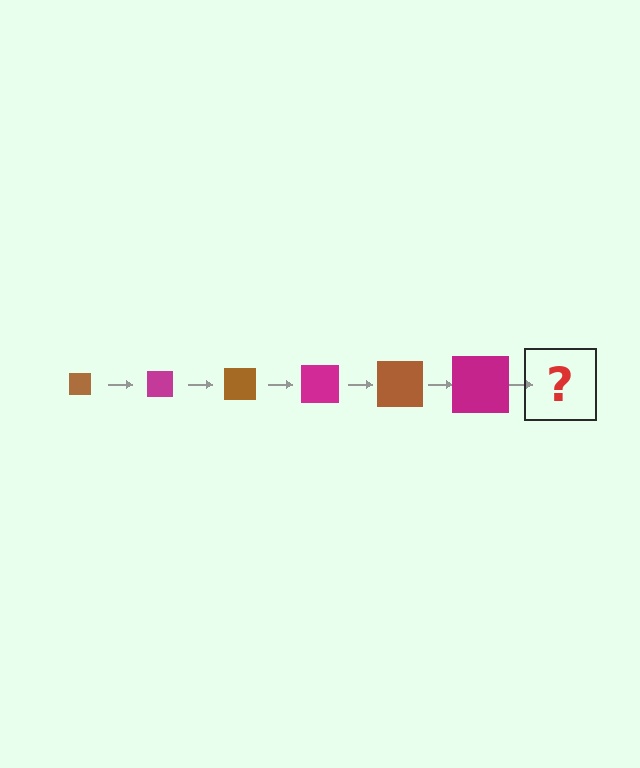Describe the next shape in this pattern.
It should be a brown square, larger than the previous one.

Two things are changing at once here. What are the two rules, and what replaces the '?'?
The two rules are that the square grows larger each step and the color cycles through brown and magenta. The '?' should be a brown square, larger than the previous one.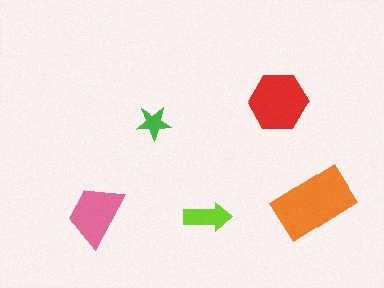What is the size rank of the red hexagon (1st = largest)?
2nd.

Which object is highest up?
The red hexagon is topmost.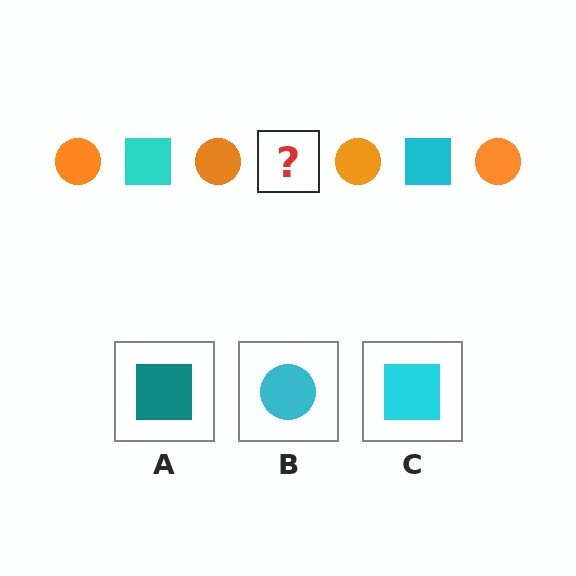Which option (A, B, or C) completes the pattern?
C.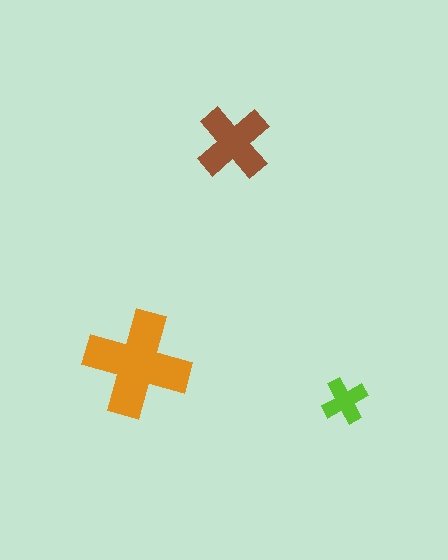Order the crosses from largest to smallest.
the orange one, the brown one, the lime one.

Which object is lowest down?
The lime cross is bottommost.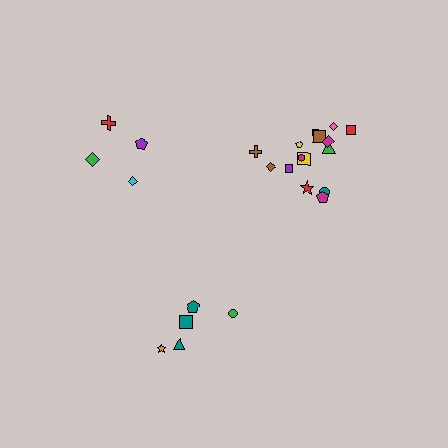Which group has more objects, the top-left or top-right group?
The top-right group.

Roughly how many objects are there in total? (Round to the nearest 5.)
Roughly 25 objects in total.